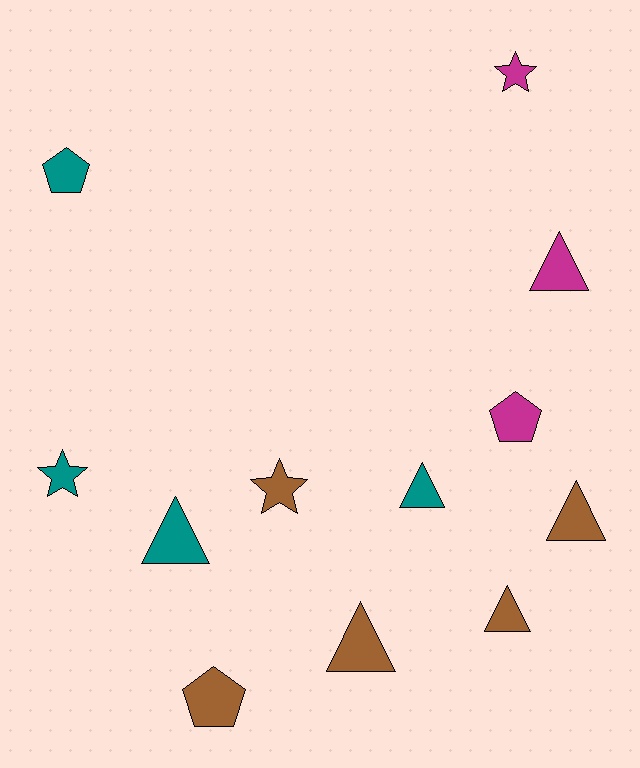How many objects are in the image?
There are 12 objects.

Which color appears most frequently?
Brown, with 5 objects.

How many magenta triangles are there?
There is 1 magenta triangle.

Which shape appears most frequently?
Triangle, with 6 objects.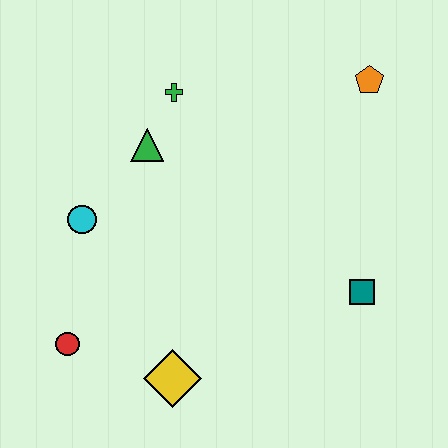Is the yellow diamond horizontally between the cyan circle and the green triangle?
No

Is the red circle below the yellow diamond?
No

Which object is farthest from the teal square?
The red circle is farthest from the teal square.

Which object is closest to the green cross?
The green triangle is closest to the green cross.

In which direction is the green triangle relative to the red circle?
The green triangle is above the red circle.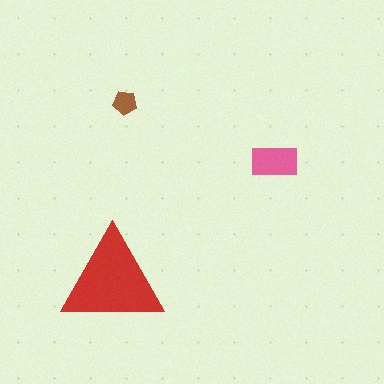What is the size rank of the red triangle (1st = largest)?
1st.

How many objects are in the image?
There are 3 objects in the image.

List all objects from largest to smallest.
The red triangle, the pink rectangle, the brown pentagon.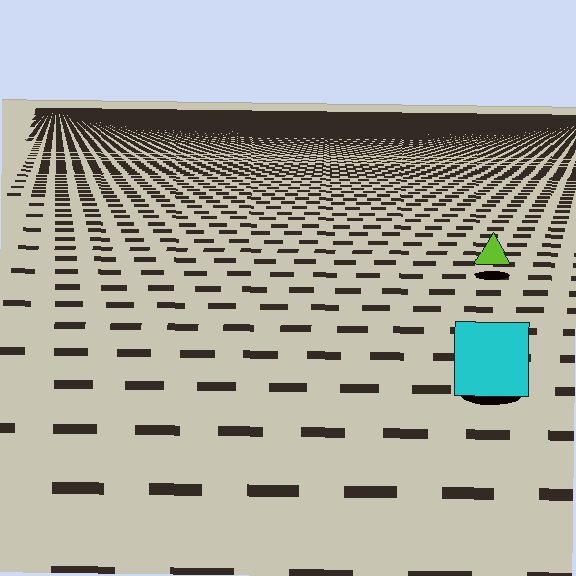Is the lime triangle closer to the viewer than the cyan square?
No. The cyan square is closer — you can tell from the texture gradient: the ground texture is coarser near it.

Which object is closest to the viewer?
The cyan square is closest. The texture marks near it are larger and more spread out.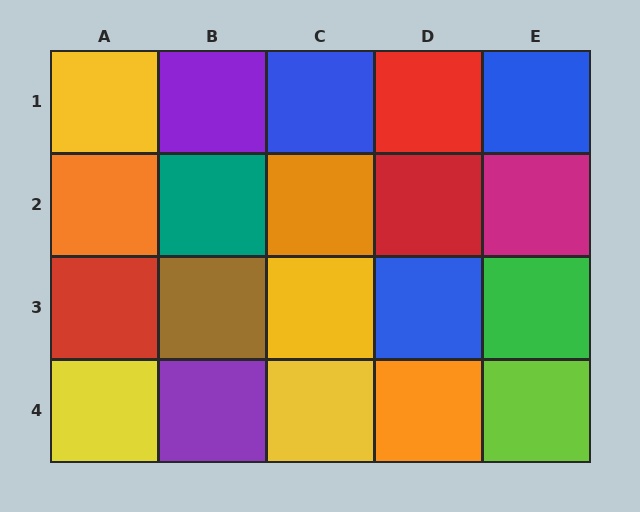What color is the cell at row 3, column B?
Brown.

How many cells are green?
1 cell is green.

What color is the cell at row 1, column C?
Blue.